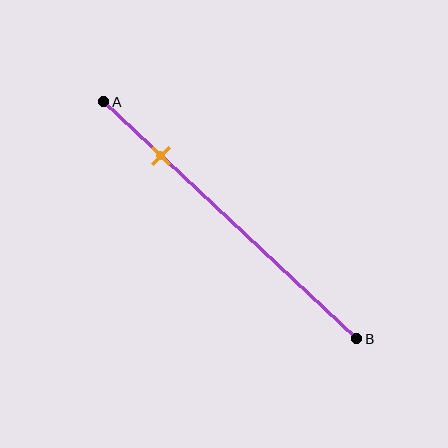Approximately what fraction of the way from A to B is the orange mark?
The orange mark is approximately 25% of the way from A to B.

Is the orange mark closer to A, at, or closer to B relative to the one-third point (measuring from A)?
The orange mark is closer to point A than the one-third point of segment AB.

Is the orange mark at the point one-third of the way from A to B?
No, the mark is at about 25% from A, not at the 33% one-third point.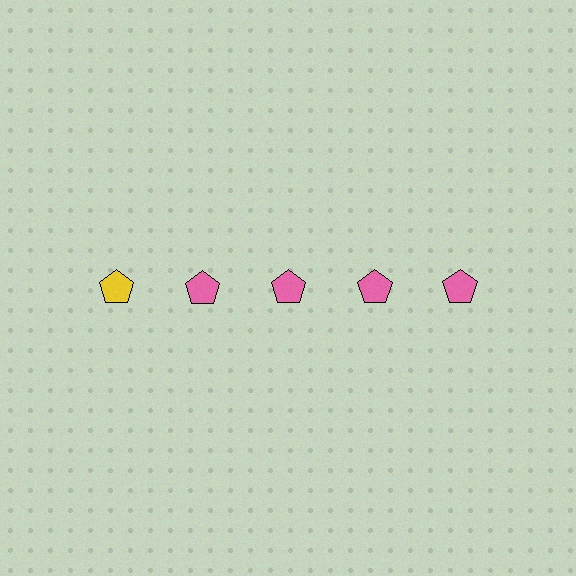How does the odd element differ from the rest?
It has a different color: yellow instead of pink.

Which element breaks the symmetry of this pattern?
The yellow pentagon in the top row, leftmost column breaks the symmetry. All other shapes are pink pentagons.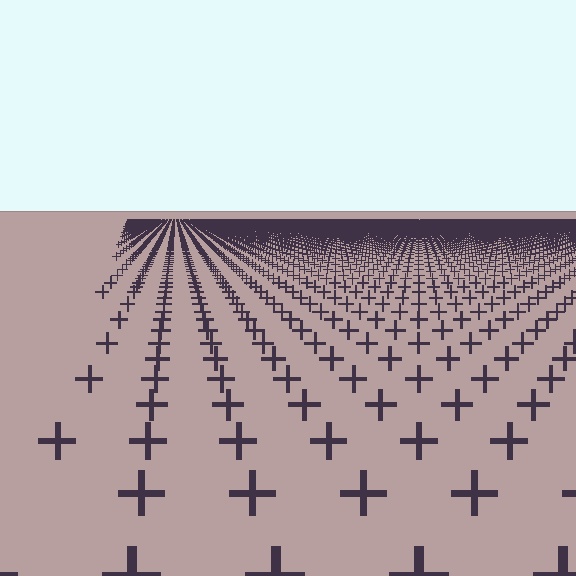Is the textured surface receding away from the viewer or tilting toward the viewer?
The surface is receding away from the viewer. Texture elements get smaller and denser toward the top.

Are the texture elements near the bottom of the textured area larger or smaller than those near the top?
Larger. Near the bottom, elements are closer to the viewer and appear at a bigger on-screen size.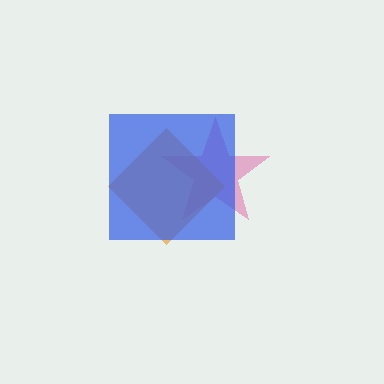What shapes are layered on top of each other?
The layered shapes are: a pink star, an orange diamond, a blue square.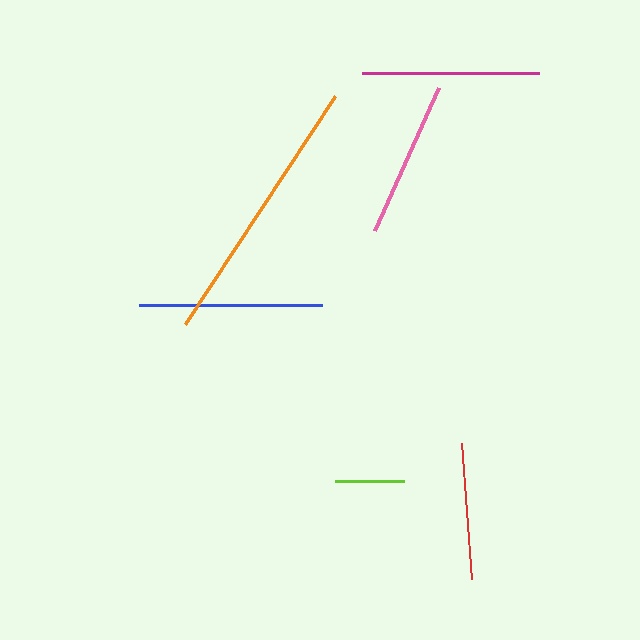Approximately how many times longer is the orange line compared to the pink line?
The orange line is approximately 1.7 times the length of the pink line.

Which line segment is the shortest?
The lime line is the shortest at approximately 69 pixels.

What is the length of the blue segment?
The blue segment is approximately 183 pixels long.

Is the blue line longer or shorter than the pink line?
The blue line is longer than the pink line.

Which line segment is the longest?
The orange line is the longest at approximately 272 pixels.